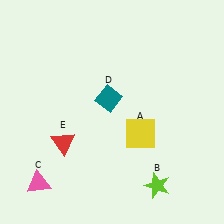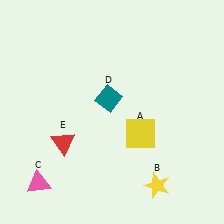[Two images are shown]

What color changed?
The star (B) changed from lime in Image 1 to yellow in Image 2.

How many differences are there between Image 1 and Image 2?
There is 1 difference between the two images.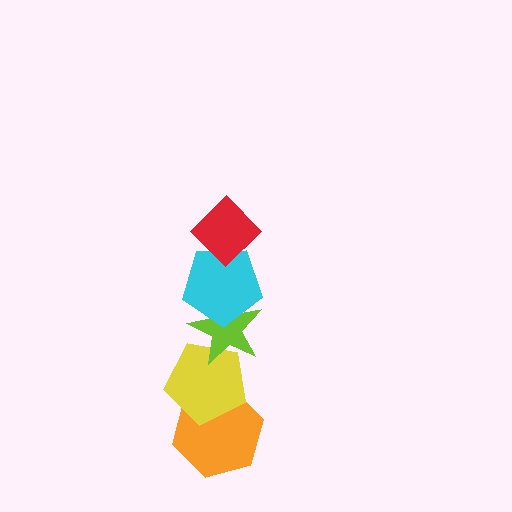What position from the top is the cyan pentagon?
The cyan pentagon is 2nd from the top.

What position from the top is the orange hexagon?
The orange hexagon is 5th from the top.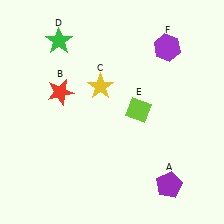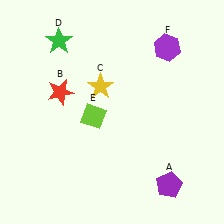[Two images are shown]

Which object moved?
The lime diamond (E) moved left.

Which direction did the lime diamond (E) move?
The lime diamond (E) moved left.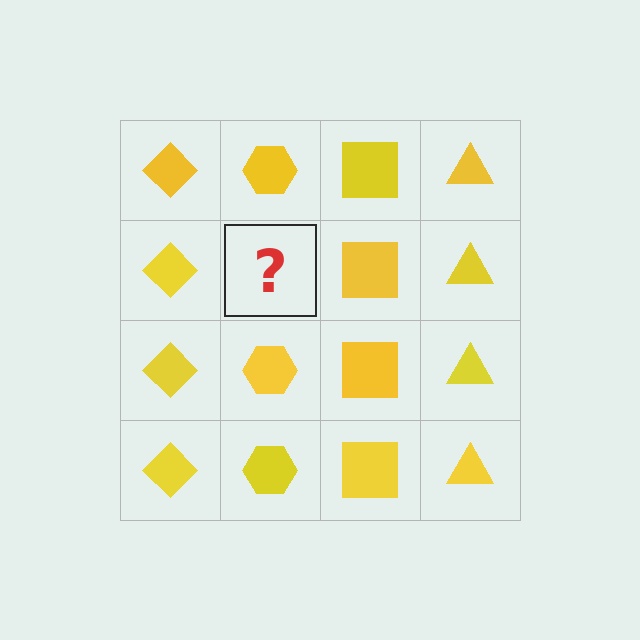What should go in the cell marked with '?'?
The missing cell should contain a yellow hexagon.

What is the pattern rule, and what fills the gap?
The rule is that each column has a consistent shape. The gap should be filled with a yellow hexagon.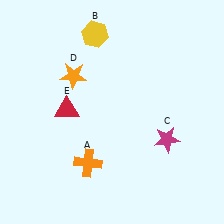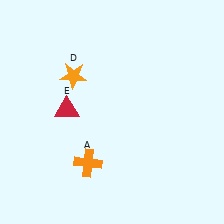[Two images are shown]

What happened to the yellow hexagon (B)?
The yellow hexagon (B) was removed in Image 2. It was in the top-left area of Image 1.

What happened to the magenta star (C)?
The magenta star (C) was removed in Image 2. It was in the bottom-right area of Image 1.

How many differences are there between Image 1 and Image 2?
There are 2 differences between the two images.